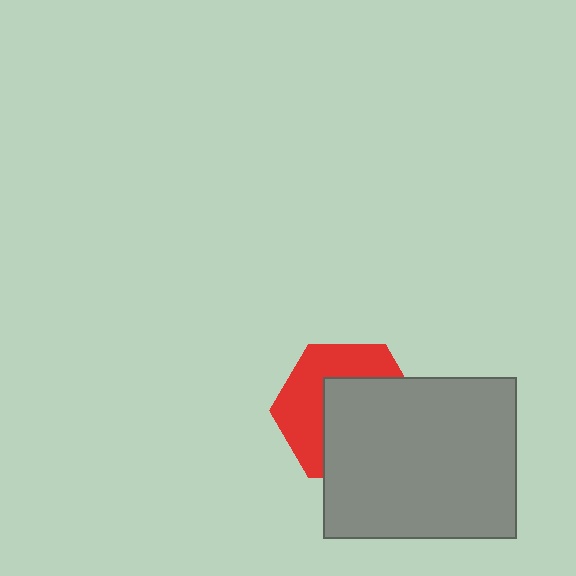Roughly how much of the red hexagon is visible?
About half of it is visible (roughly 46%).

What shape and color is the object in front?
The object in front is a gray rectangle.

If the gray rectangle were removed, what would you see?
You would see the complete red hexagon.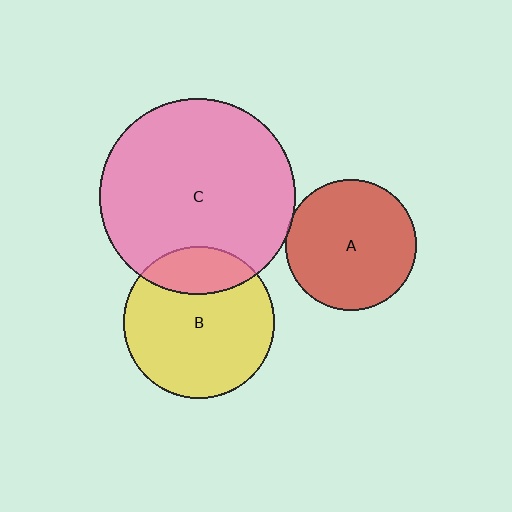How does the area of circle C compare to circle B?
Approximately 1.7 times.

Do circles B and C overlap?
Yes.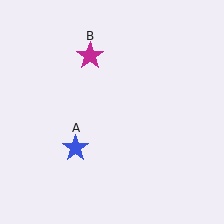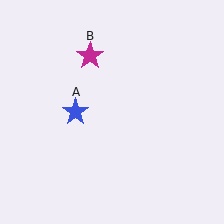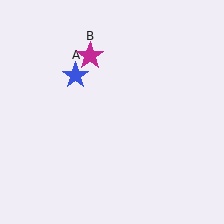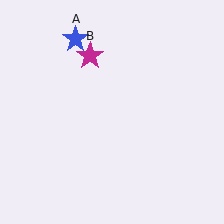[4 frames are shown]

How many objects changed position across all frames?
1 object changed position: blue star (object A).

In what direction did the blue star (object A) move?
The blue star (object A) moved up.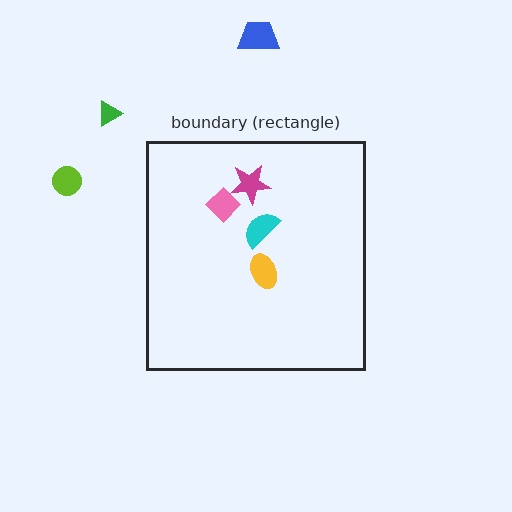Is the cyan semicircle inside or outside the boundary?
Inside.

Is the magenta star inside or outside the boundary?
Inside.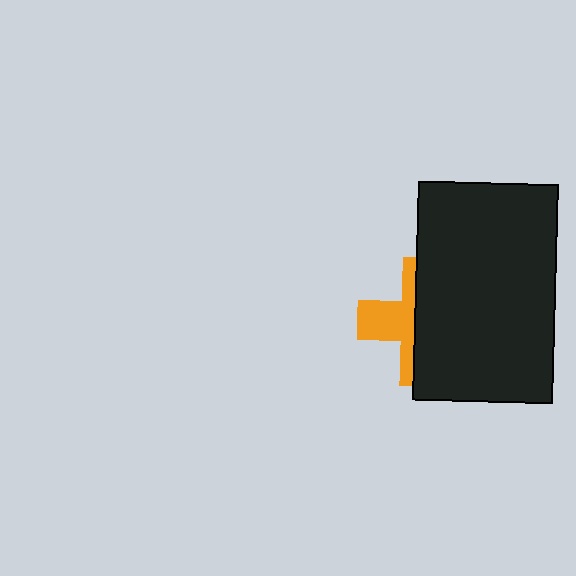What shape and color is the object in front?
The object in front is a black rectangle.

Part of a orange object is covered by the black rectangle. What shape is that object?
It is a cross.